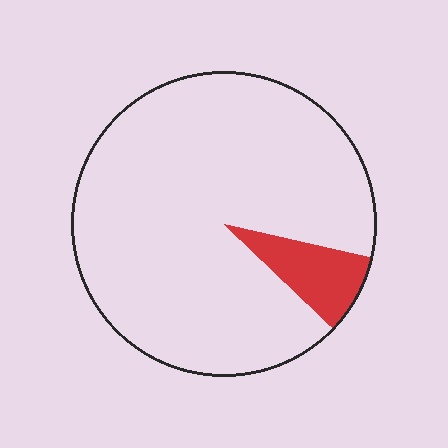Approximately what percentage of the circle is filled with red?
Approximately 10%.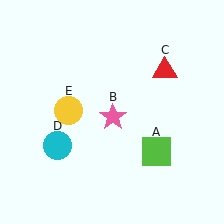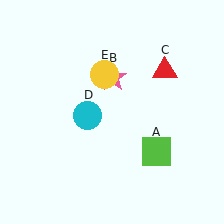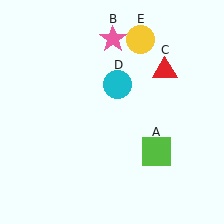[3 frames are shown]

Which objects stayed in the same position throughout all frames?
Lime square (object A) and red triangle (object C) remained stationary.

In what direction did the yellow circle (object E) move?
The yellow circle (object E) moved up and to the right.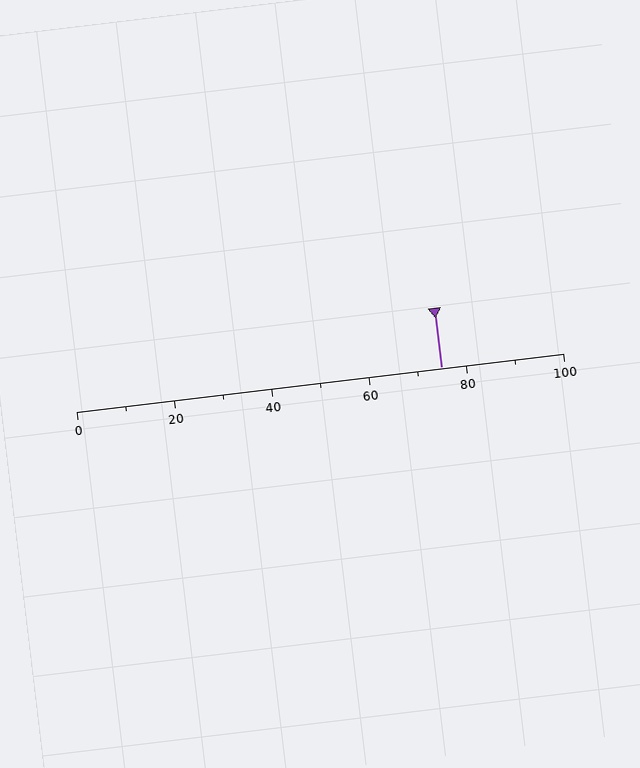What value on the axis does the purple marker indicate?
The marker indicates approximately 75.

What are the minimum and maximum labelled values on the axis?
The axis runs from 0 to 100.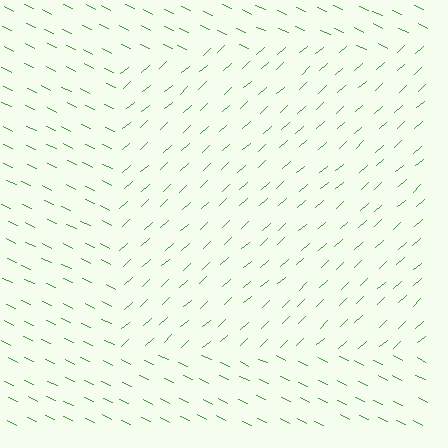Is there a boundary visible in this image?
Yes, there is a texture boundary formed by a change in line orientation.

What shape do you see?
I see a rectangle.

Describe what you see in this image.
The image is filled with small green line segments. A rectangle region in the image has lines oriented differently from the surrounding lines, creating a visible texture boundary.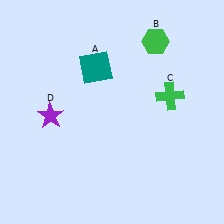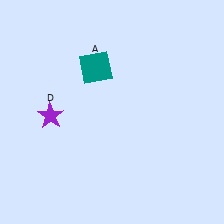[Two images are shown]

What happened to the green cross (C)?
The green cross (C) was removed in Image 2. It was in the top-right area of Image 1.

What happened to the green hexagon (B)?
The green hexagon (B) was removed in Image 2. It was in the top-right area of Image 1.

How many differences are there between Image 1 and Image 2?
There are 2 differences between the two images.